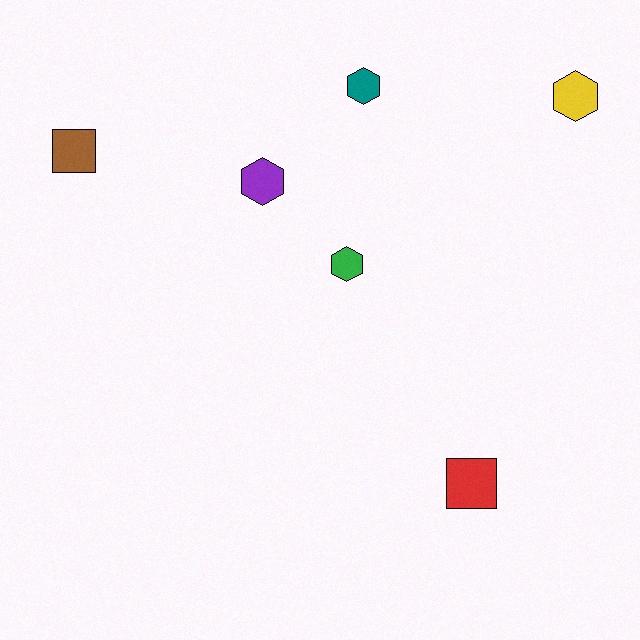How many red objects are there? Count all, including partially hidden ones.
There is 1 red object.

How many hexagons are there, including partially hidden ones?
There are 4 hexagons.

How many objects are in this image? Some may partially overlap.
There are 6 objects.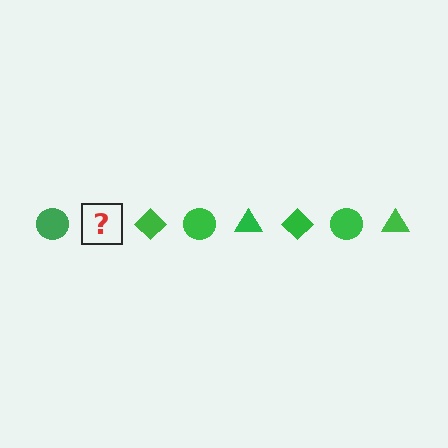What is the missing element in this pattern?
The missing element is a green triangle.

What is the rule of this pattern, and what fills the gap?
The rule is that the pattern cycles through circle, triangle, diamond shapes in green. The gap should be filled with a green triangle.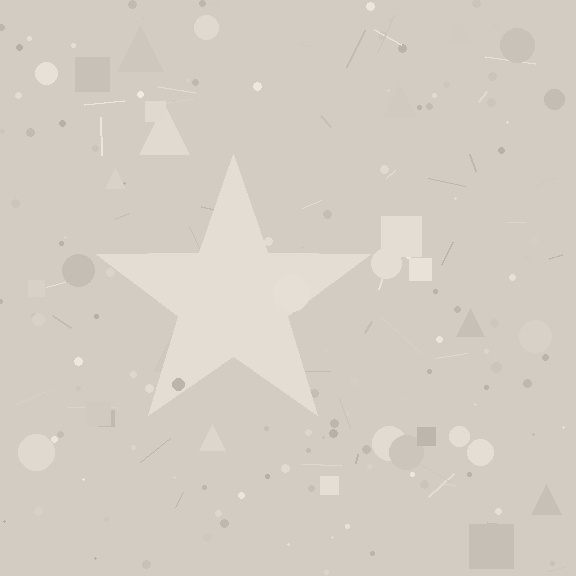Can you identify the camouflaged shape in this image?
The camouflaged shape is a star.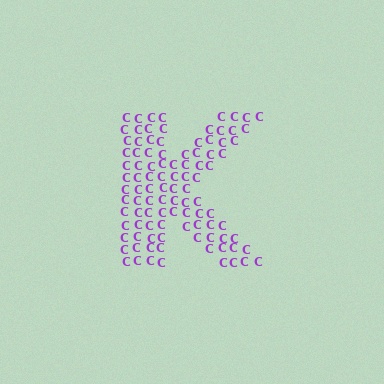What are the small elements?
The small elements are letter C's.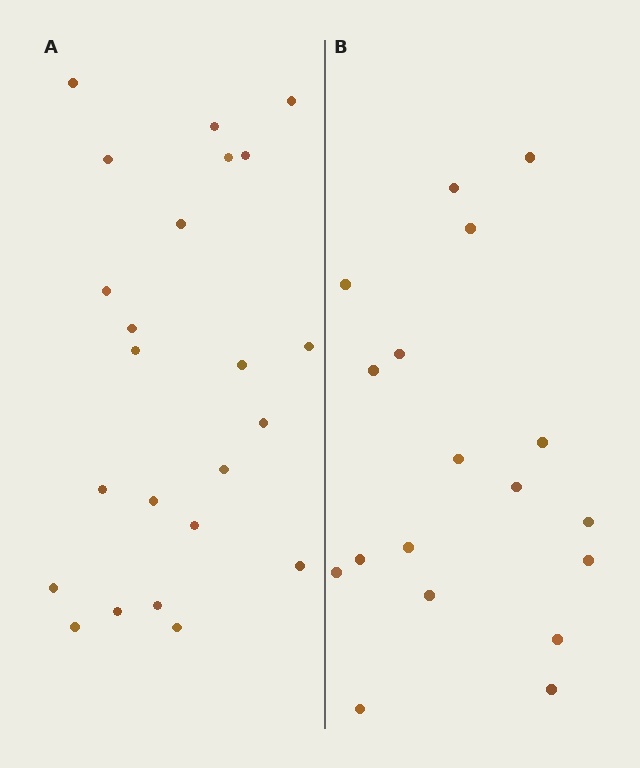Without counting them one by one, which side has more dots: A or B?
Region A (the left region) has more dots.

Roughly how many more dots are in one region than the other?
Region A has about 5 more dots than region B.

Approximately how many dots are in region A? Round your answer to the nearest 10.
About 20 dots. (The exact count is 23, which rounds to 20.)